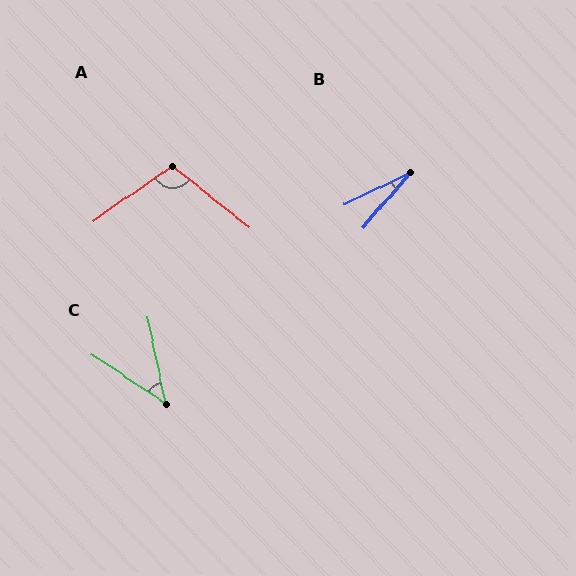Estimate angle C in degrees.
Approximately 44 degrees.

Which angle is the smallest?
B, at approximately 24 degrees.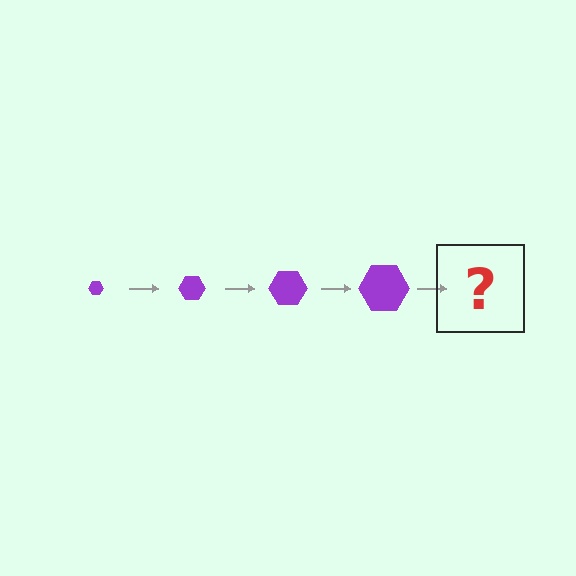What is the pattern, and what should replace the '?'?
The pattern is that the hexagon gets progressively larger each step. The '?' should be a purple hexagon, larger than the previous one.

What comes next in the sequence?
The next element should be a purple hexagon, larger than the previous one.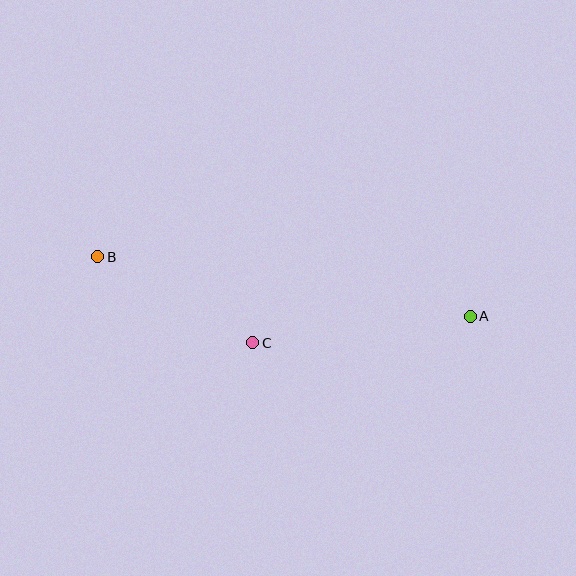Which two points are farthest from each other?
Points A and B are farthest from each other.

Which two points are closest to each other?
Points B and C are closest to each other.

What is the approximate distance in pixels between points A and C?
The distance between A and C is approximately 219 pixels.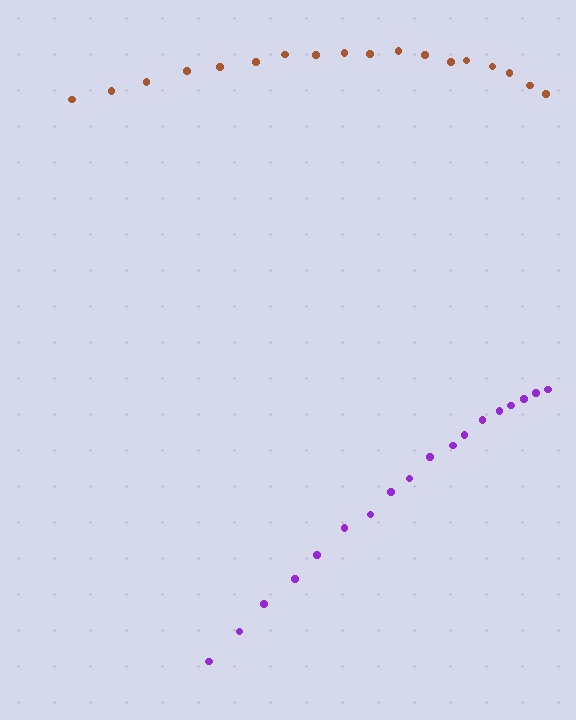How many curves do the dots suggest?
There are 2 distinct paths.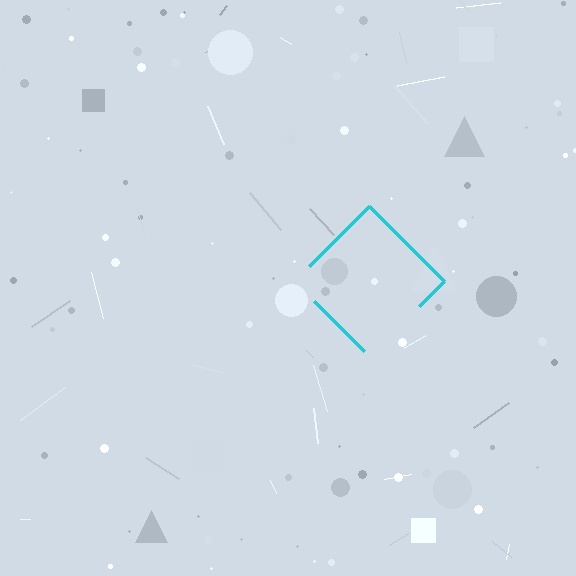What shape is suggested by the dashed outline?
The dashed outline suggests a diamond.